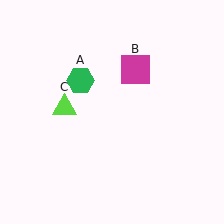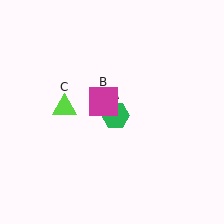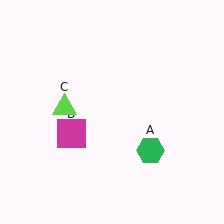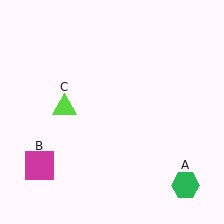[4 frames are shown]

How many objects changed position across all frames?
2 objects changed position: green hexagon (object A), magenta square (object B).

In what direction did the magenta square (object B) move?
The magenta square (object B) moved down and to the left.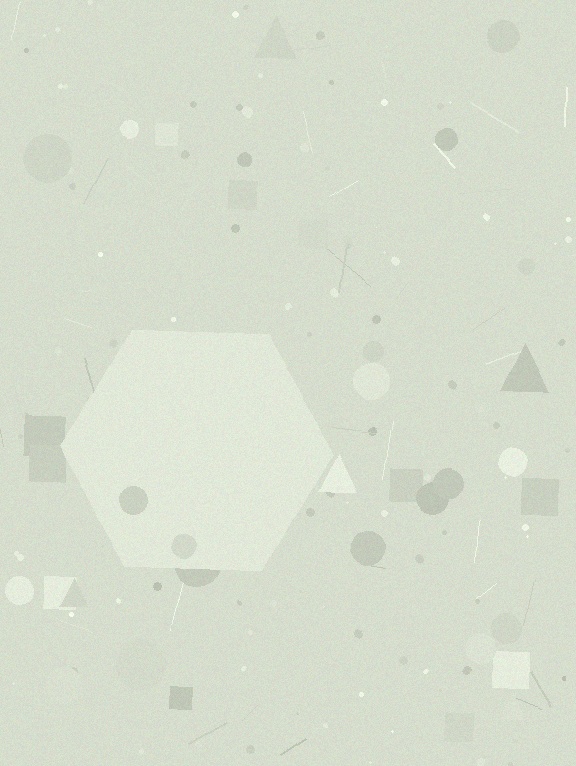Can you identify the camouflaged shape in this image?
The camouflaged shape is a hexagon.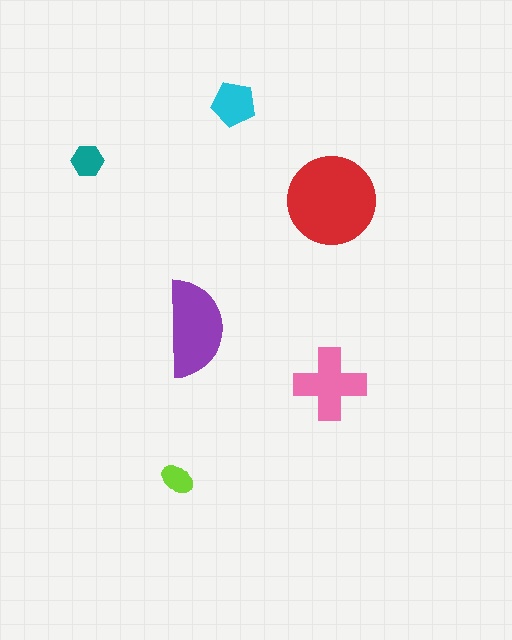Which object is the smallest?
The lime ellipse.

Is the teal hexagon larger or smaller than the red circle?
Smaller.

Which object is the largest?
The red circle.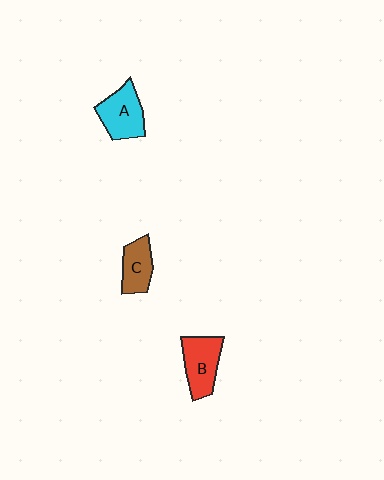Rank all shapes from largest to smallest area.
From largest to smallest: B (red), A (cyan), C (brown).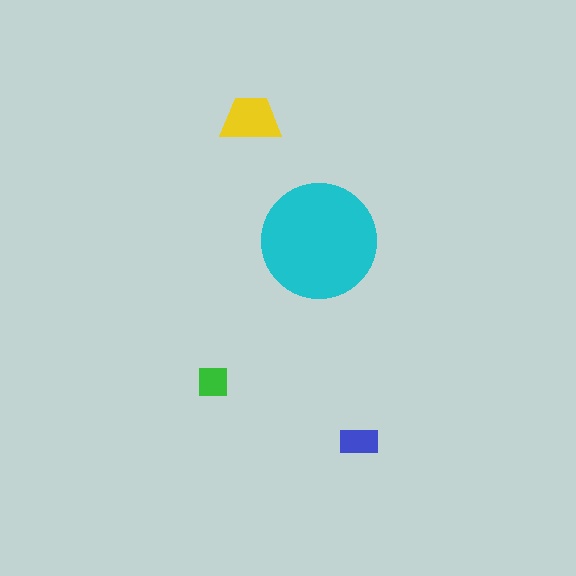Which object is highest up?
The yellow trapezoid is topmost.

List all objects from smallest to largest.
The green square, the blue rectangle, the yellow trapezoid, the cyan circle.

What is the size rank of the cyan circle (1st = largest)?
1st.